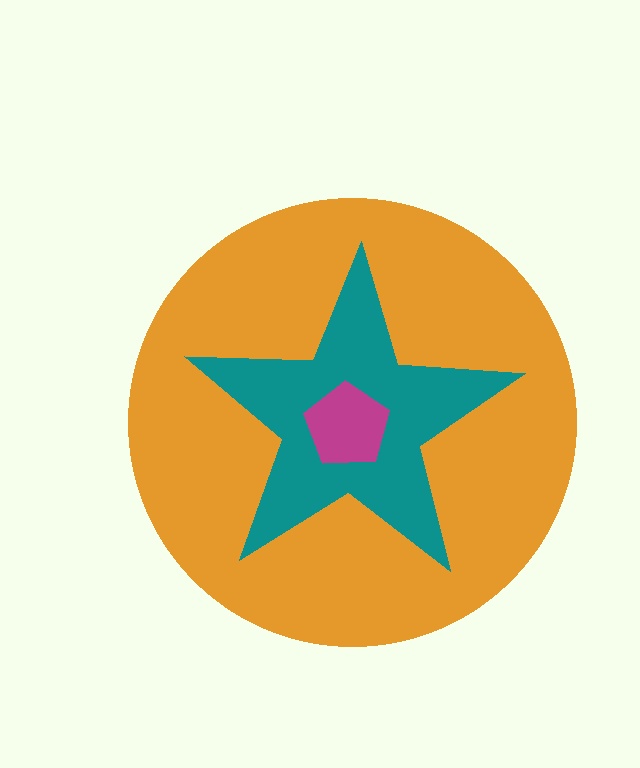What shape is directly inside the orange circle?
The teal star.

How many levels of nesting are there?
3.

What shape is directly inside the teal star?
The magenta pentagon.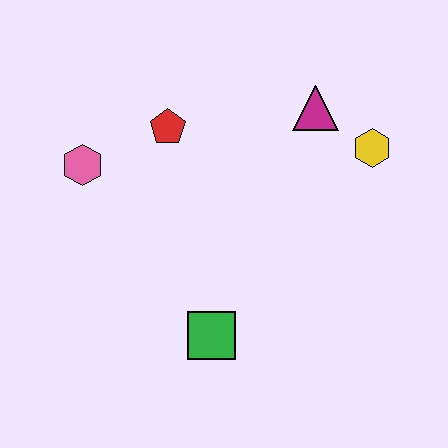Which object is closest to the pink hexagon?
The red pentagon is closest to the pink hexagon.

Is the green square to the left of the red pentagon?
No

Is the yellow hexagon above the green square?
Yes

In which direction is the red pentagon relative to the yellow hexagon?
The red pentagon is to the left of the yellow hexagon.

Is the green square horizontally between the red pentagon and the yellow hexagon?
Yes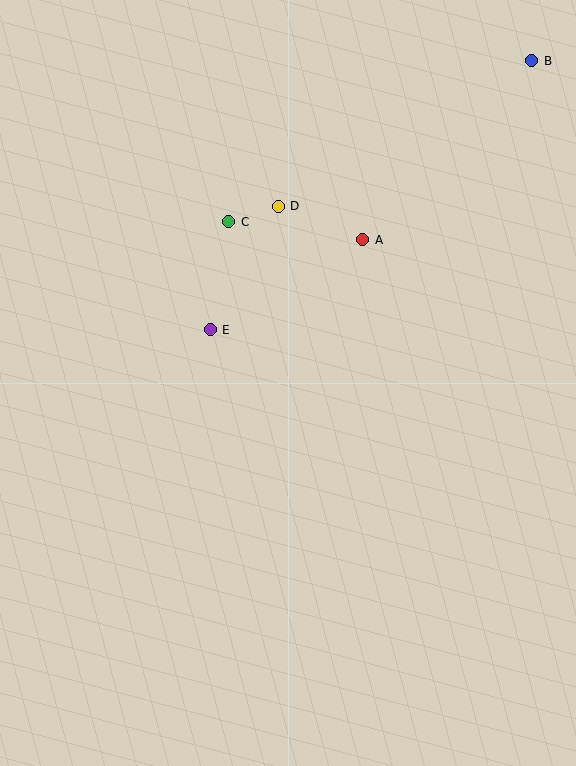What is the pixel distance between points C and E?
The distance between C and E is 110 pixels.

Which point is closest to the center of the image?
Point E at (210, 330) is closest to the center.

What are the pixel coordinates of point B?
Point B is at (532, 61).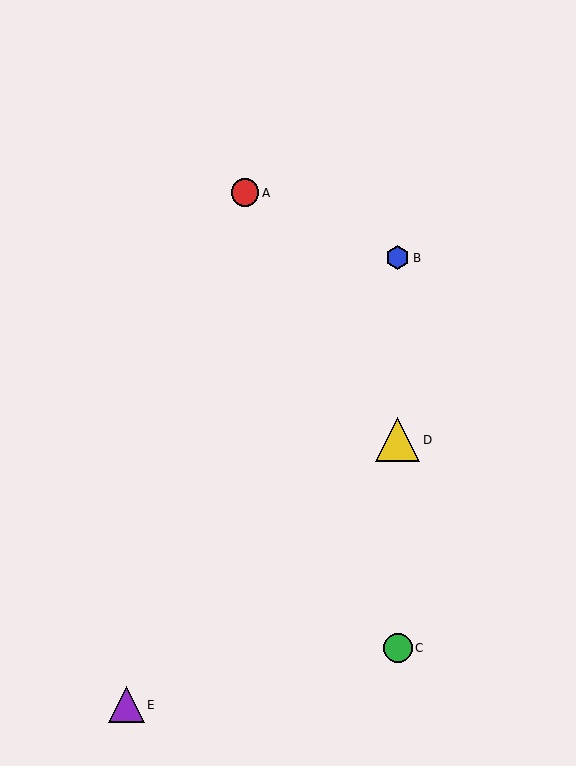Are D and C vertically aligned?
Yes, both are at x≈398.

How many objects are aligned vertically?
3 objects (B, C, D) are aligned vertically.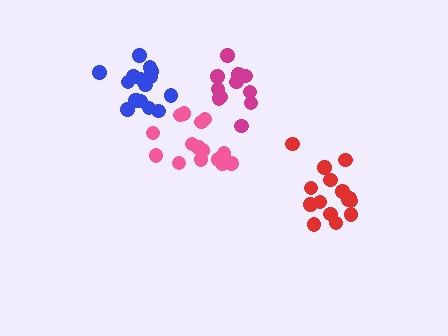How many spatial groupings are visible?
There are 4 spatial groupings.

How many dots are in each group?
Group 1: 15 dots, Group 2: 16 dots, Group 3: 11 dots, Group 4: 16 dots (58 total).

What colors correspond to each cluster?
The clusters are colored: red, pink, magenta, blue.